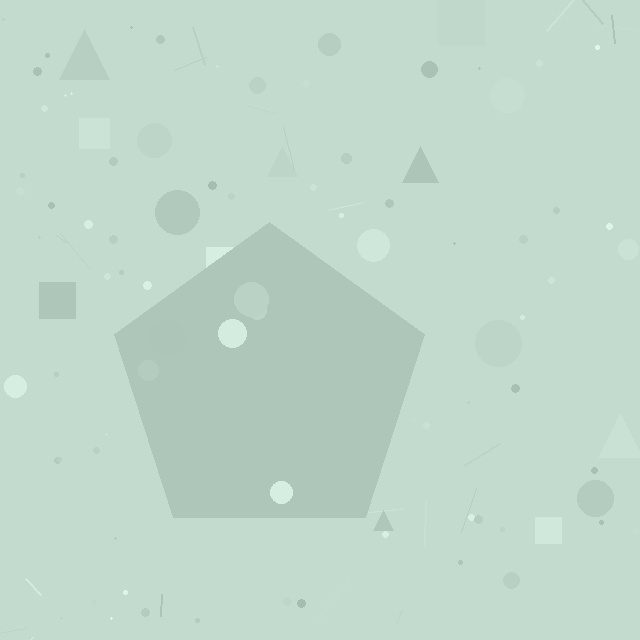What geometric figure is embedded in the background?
A pentagon is embedded in the background.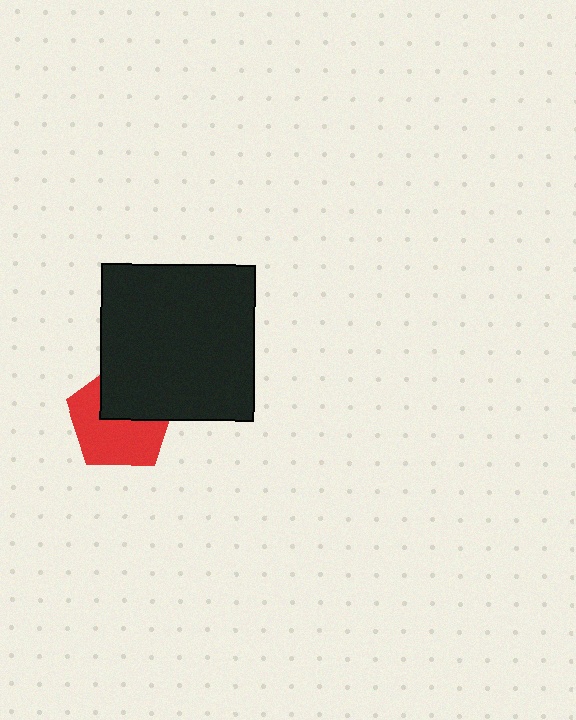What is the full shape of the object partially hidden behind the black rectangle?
The partially hidden object is a red pentagon.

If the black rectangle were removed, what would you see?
You would see the complete red pentagon.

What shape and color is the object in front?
The object in front is a black rectangle.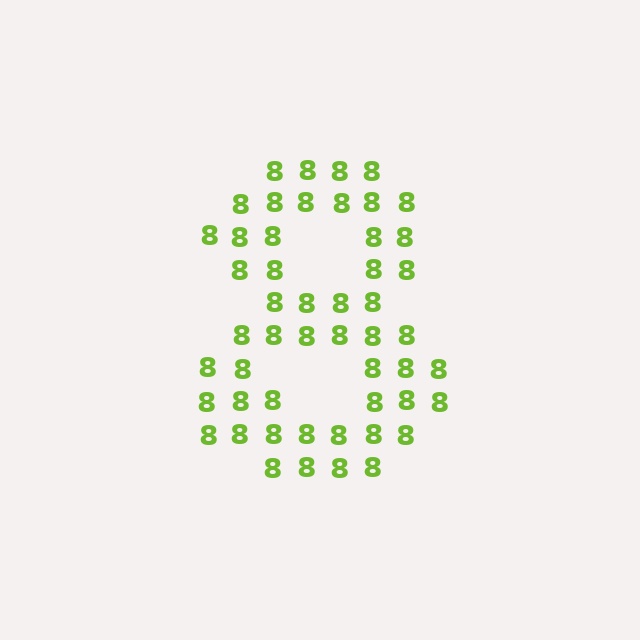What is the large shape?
The large shape is the digit 8.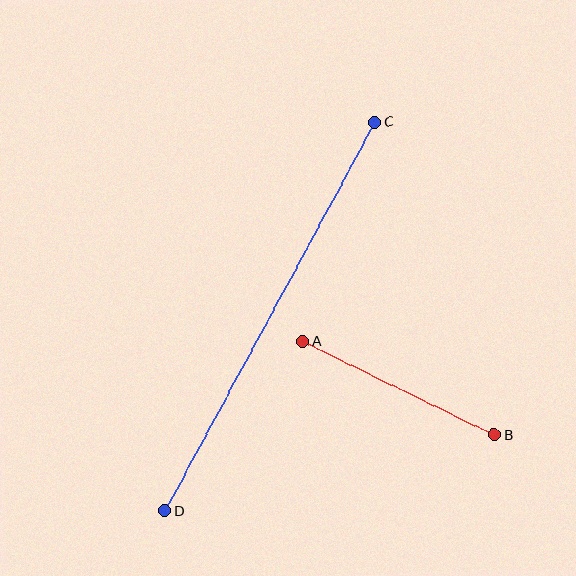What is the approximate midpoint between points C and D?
The midpoint is at approximately (270, 317) pixels.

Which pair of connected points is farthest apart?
Points C and D are farthest apart.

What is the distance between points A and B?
The distance is approximately 213 pixels.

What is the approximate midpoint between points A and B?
The midpoint is at approximately (399, 388) pixels.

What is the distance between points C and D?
The distance is approximately 442 pixels.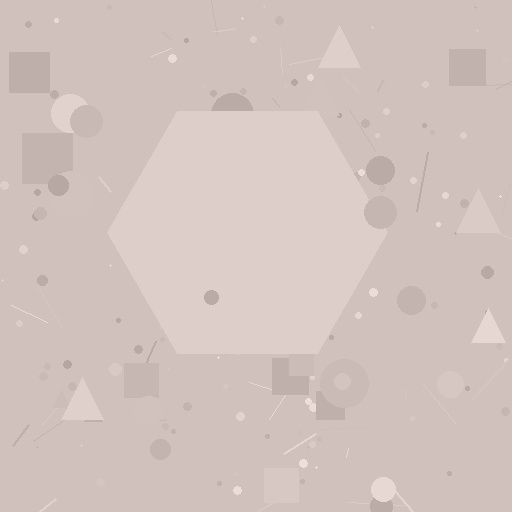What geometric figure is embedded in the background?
A hexagon is embedded in the background.